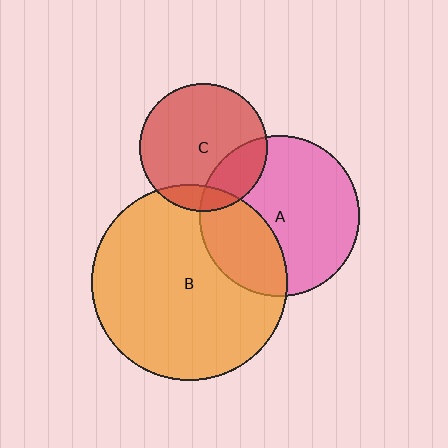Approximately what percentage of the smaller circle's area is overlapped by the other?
Approximately 30%.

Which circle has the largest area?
Circle B (orange).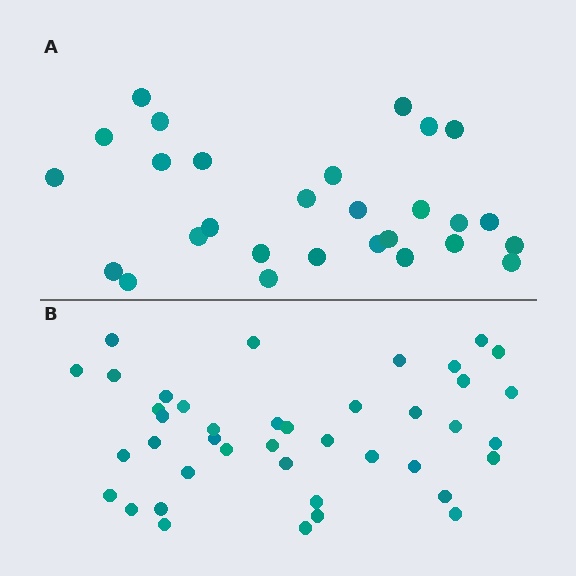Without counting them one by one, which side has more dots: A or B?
Region B (the bottom region) has more dots.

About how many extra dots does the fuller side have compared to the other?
Region B has approximately 15 more dots than region A.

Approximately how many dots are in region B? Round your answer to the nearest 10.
About 40 dots. (The exact count is 41, which rounds to 40.)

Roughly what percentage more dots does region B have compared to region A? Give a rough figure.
About 45% more.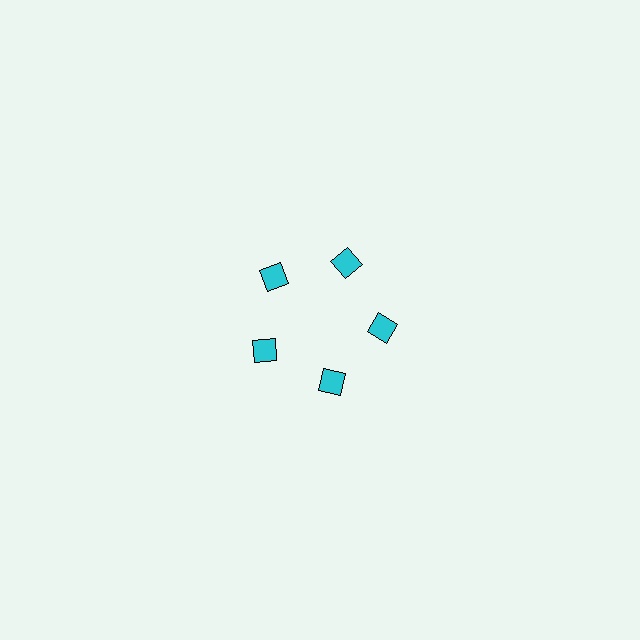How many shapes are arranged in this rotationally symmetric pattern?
There are 5 shapes, arranged in 5 groups of 1.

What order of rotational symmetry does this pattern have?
This pattern has 5-fold rotational symmetry.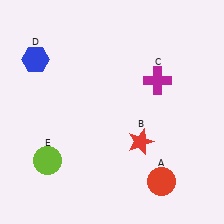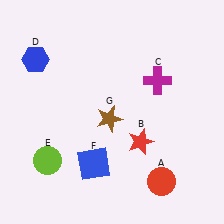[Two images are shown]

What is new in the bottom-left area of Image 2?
A blue square (F) was added in the bottom-left area of Image 2.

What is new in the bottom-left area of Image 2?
A brown star (G) was added in the bottom-left area of Image 2.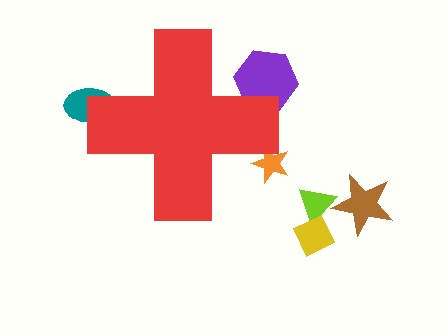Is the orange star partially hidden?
Yes, the orange star is partially hidden behind the red cross.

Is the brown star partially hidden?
No, the brown star is fully visible.